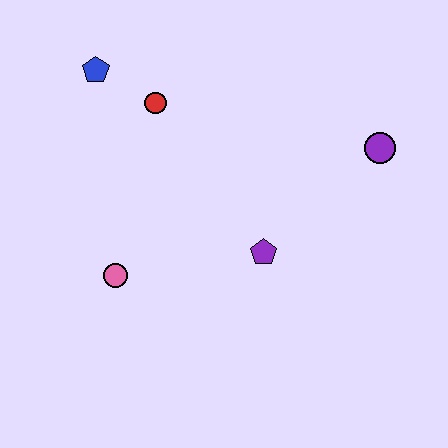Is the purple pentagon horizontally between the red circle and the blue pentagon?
No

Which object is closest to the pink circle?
The purple pentagon is closest to the pink circle.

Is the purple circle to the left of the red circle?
No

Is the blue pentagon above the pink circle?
Yes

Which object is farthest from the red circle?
The purple circle is farthest from the red circle.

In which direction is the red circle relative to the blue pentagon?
The red circle is to the right of the blue pentagon.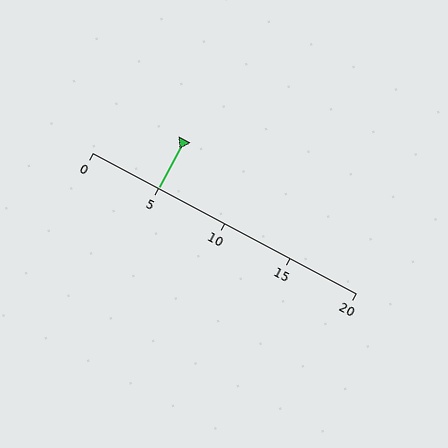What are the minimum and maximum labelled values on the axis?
The axis runs from 0 to 20.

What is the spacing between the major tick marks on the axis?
The major ticks are spaced 5 apart.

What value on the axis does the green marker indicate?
The marker indicates approximately 5.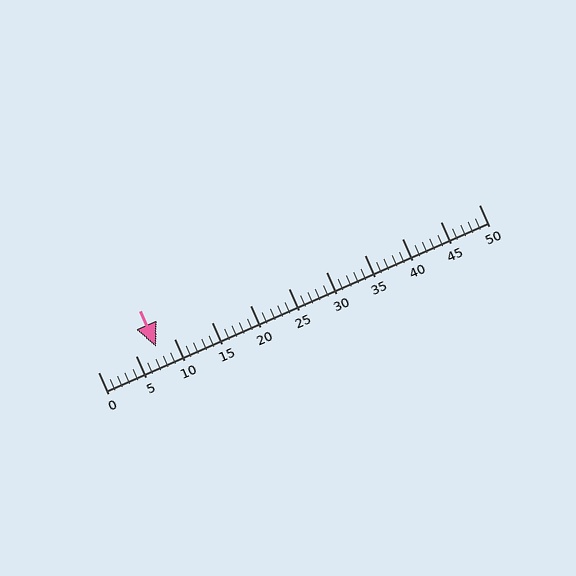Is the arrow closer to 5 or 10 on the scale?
The arrow is closer to 10.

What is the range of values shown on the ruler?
The ruler shows values from 0 to 50.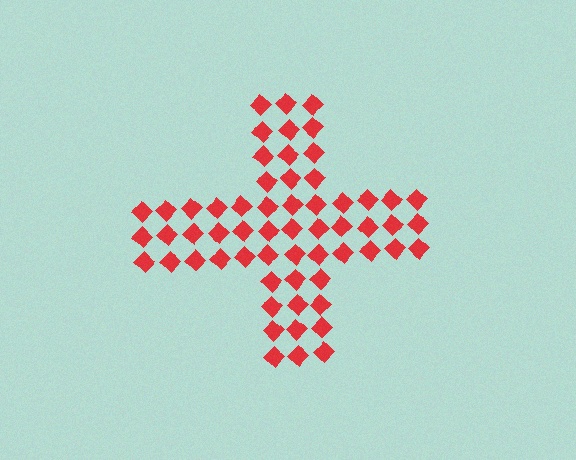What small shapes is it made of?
It is made of small diamonds.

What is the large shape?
The large shape is a cross.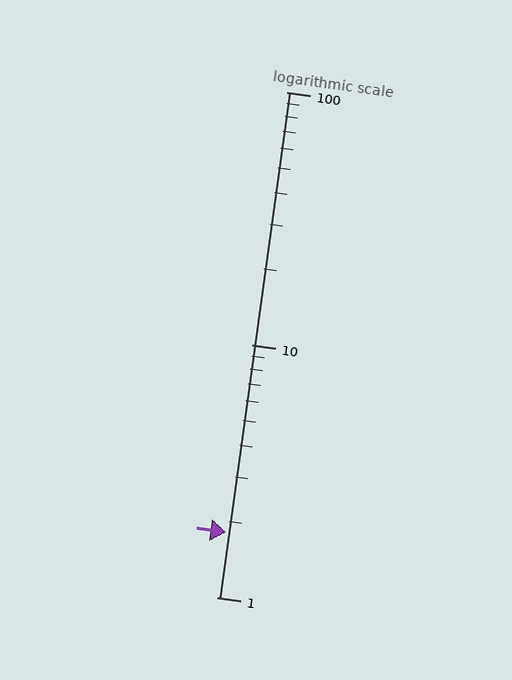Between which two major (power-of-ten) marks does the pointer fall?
The pointer is between 1 and 10.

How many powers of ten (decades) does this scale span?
The scale spans 2 decades, from 1 to 100.